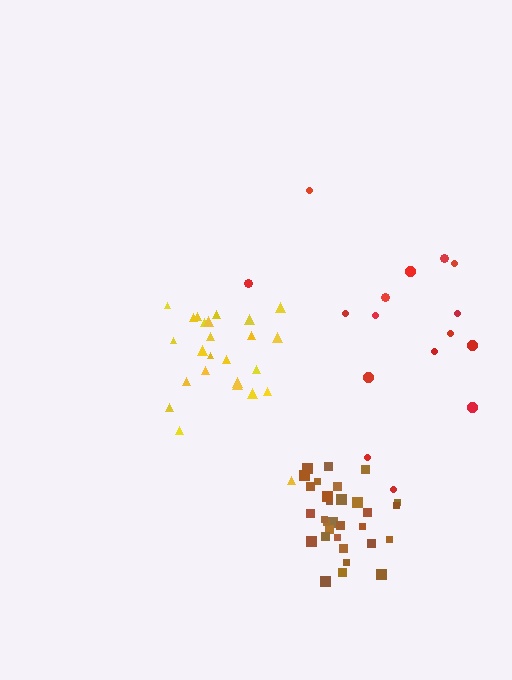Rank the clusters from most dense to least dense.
brown, yellow, red.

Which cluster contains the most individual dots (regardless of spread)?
Brown (31).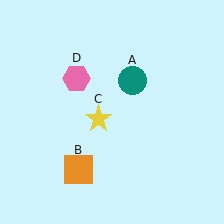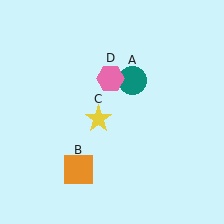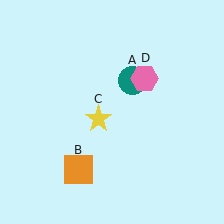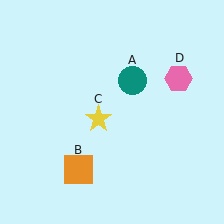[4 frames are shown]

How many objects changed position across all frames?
1 object changed position: pink hexagon (object D).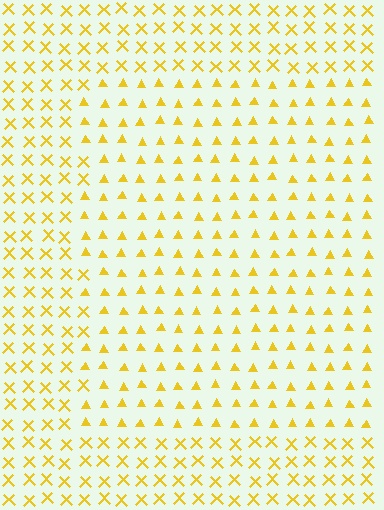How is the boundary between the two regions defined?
The boundary is defined by a change in element shape: triangles inside vs. X marks outside. All elements share the same color and spacing.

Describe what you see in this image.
The image is filled with small yellow elements arranged in a uniform grid. A rectangle-shaped region contains triangles, while the surrounding area contains X marks. The boundary is defined purely by the change in element shape.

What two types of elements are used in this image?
The image uses triangles inside the rectangle region and X marks outside it.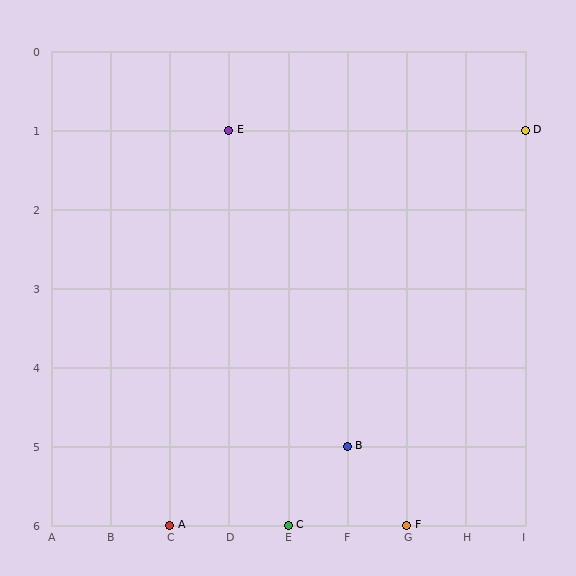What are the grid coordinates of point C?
Point C is at grid coordinates (E, 6).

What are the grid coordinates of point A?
Point A is at grid coordinates (C, 6).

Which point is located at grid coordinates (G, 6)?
Point F is at (G, 6).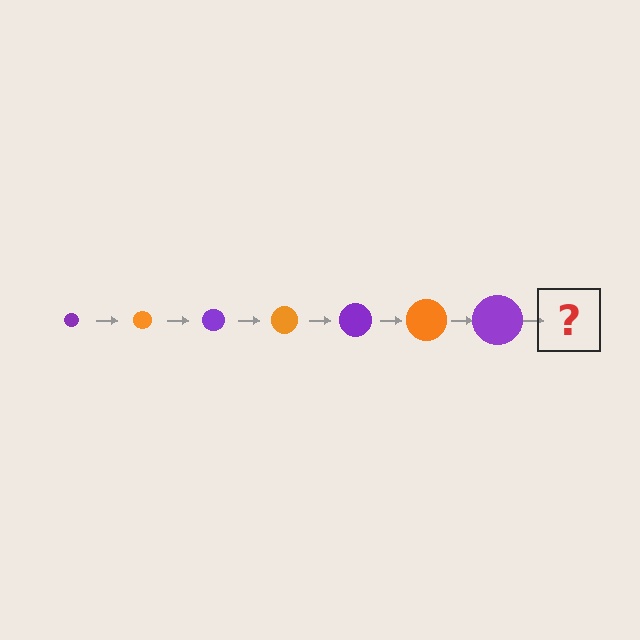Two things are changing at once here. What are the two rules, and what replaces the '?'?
The two rules are that the circle grows larger each step and the color cycles through purple and orange. The '?' should be an orange circle, larger than the previous one.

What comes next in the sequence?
The next element should be an orange circle, larger than the previous one.